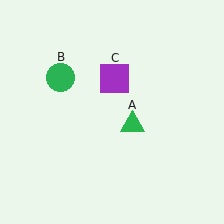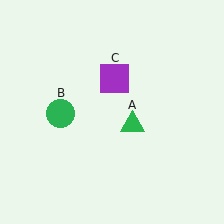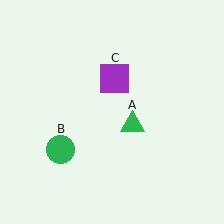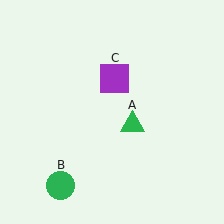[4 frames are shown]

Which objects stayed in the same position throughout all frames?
Green triangle (object A) and purple square (object C) remained stationary.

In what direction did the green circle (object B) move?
The green circle (object B) moved down.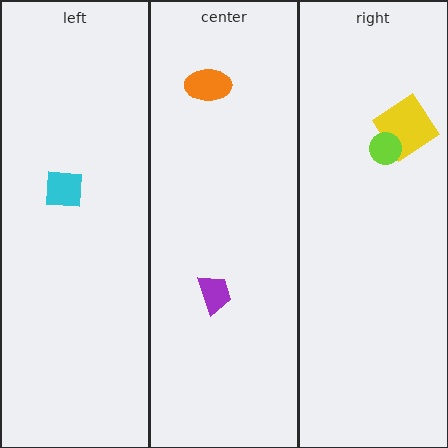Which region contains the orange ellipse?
The center region.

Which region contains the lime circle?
The right region.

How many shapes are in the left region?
1.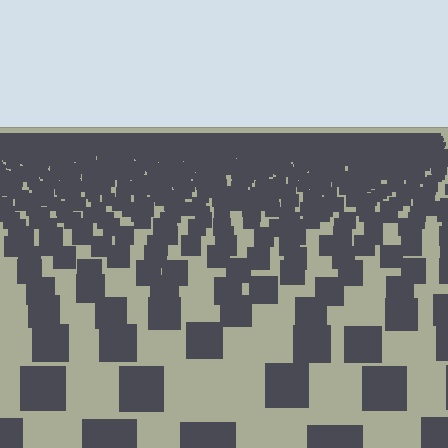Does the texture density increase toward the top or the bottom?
Density increases toward the top.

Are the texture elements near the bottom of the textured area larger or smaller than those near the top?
Larger. Near the bottom, elements are closer to the viewer and appear at a bigger on-screen size.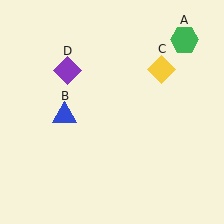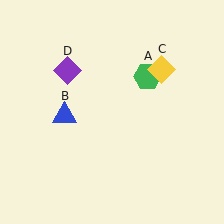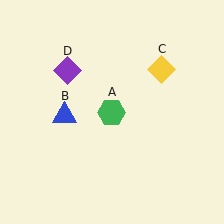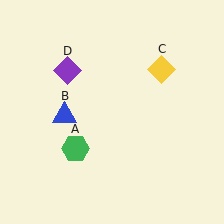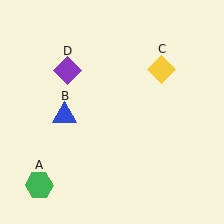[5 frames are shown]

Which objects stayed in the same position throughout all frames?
Blue triangle (object B) and yellow diamond (object C) and purple diamond (object D) remained stationary.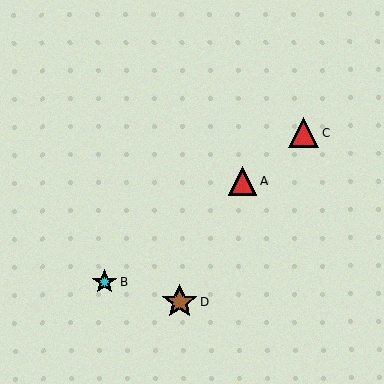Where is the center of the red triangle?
The center of the red triangle is at (304, 132).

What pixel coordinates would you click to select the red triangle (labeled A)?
Click at (243, 181) to select the red triangle A.